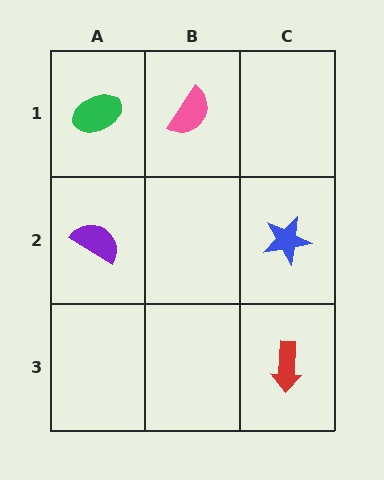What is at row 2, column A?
A purple semicircle.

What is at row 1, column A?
A green ellipse.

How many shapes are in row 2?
2 shapes.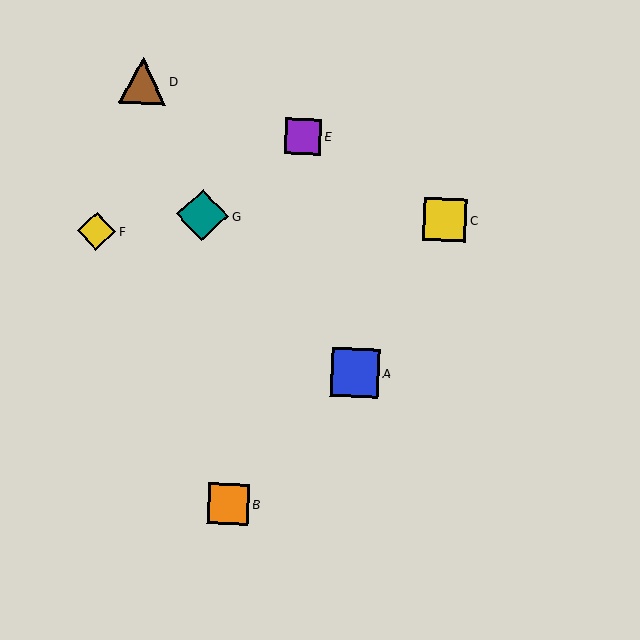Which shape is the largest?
The teal diamond (labeled G) is the largest.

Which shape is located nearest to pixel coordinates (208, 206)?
The teal diamond (labeled G) at (202, 215) is nearest to that location.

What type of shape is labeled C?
Shape C is a yellow square.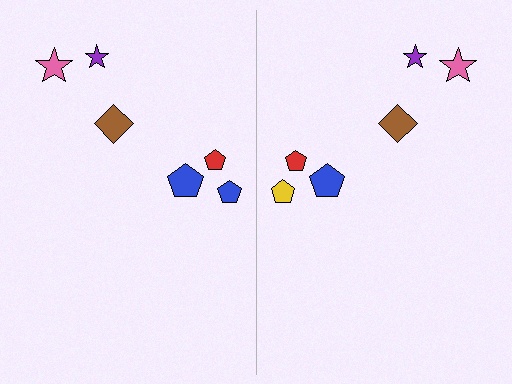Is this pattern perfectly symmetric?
No, the pattern is not perfectly symmetric. The yellow pentagon on the right side breaks the symmetry — its mirror counterpart is blue.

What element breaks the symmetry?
The yellow pentagon on the right side breaks the symmetry — its mirror counterpart is blue.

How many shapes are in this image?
There are 12 shapes in this image.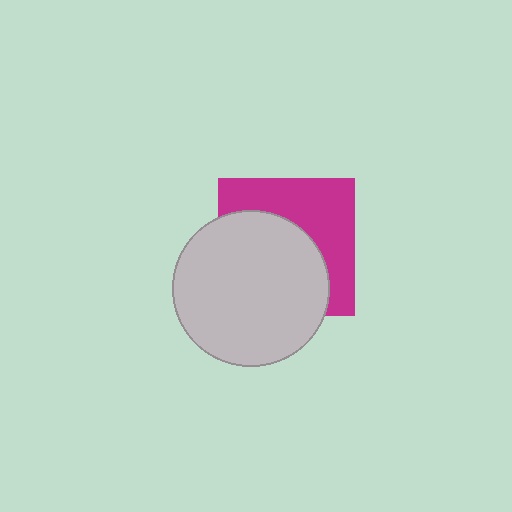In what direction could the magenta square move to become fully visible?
The magenta square could move toward the upper-right. That would shift it out from behind the light gray circle entirely.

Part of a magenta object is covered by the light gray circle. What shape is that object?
It is a square.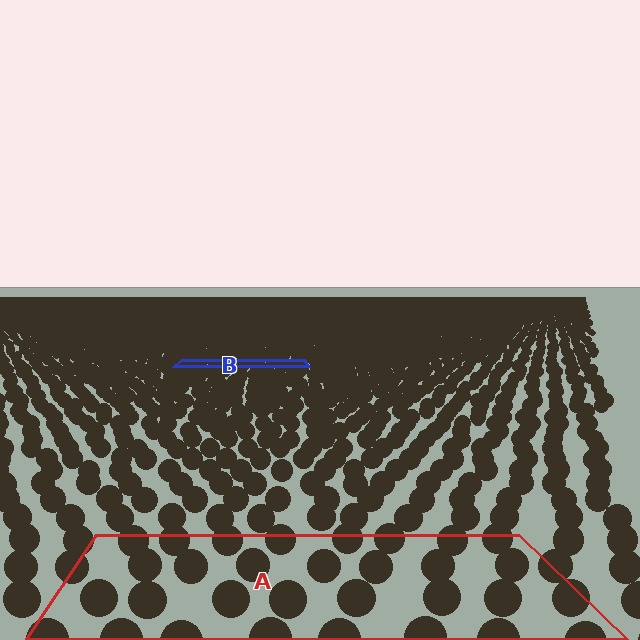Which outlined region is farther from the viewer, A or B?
Region B is farther from the viewer — the texture elements inside it appear smaller and more densely packed.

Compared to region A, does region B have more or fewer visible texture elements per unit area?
Region B has more texture elements per unit area — they are packed more densely because it is farther away.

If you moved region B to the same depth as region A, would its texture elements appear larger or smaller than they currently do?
They would appear larger. At a closer depth, the same texture elements are projected at a bigger on-screen size.